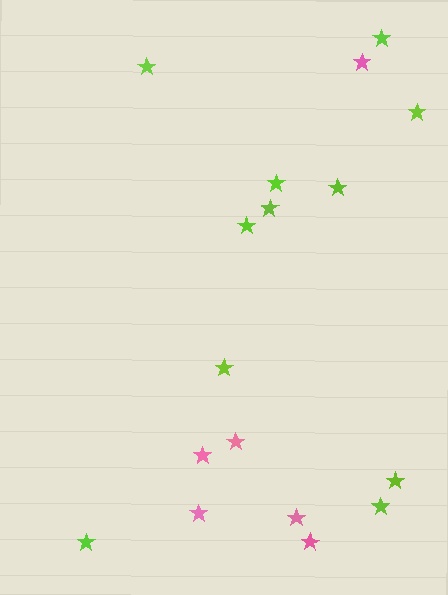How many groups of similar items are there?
There are 2 groups: one group of lime stars (11) and one group of pink stars (6).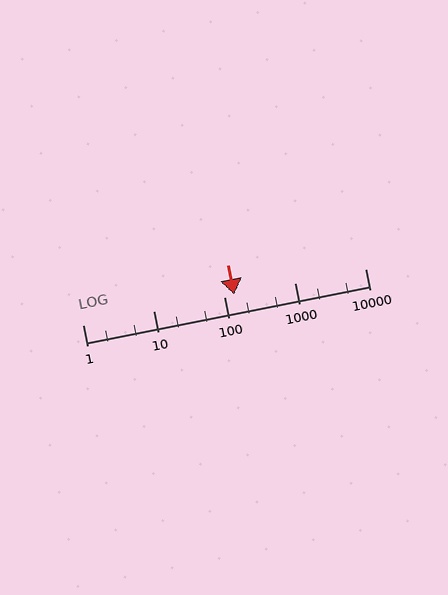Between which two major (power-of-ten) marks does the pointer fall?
The pointer is between 100 and 1000.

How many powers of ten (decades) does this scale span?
The scale spans 4 decades, from 1 to 10000.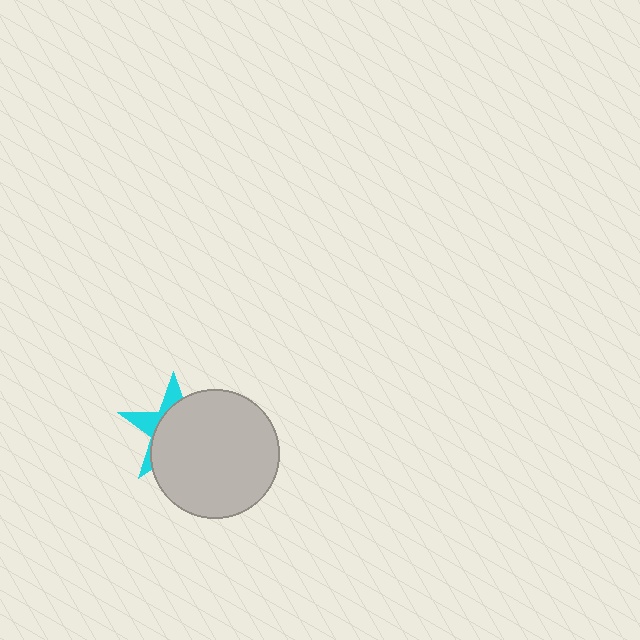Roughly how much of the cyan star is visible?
A small part of it is visible (roughly 30%).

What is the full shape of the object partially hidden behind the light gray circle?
The partially hidden object is a cyan star.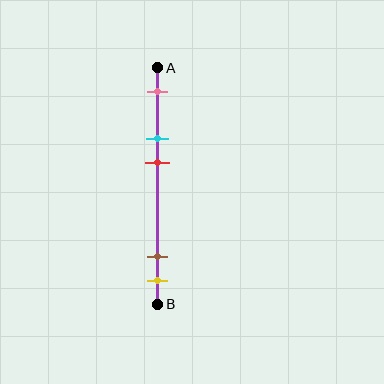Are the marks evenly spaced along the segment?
No, the marks are not evenly spaced.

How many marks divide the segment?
There are 5 marks dividing the segment.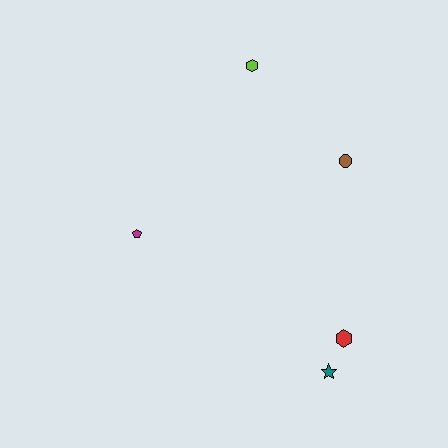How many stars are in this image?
There is 1 star.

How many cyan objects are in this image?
There are no cyan objects.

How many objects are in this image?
There are 5 objects.